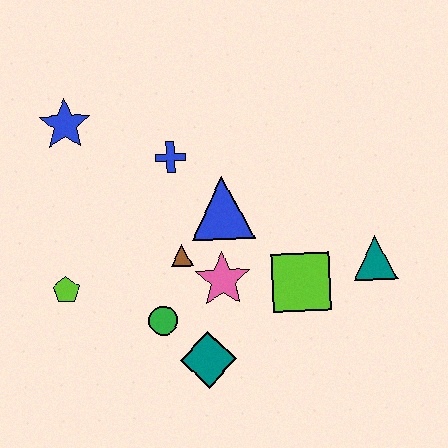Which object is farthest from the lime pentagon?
The teal triangle is farthest from the lime pentagon.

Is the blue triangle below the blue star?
Yes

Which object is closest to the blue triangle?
The brown triangle is closest to the blue triangle.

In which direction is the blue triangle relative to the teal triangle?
The blue triangle is to the left of the teal triangle.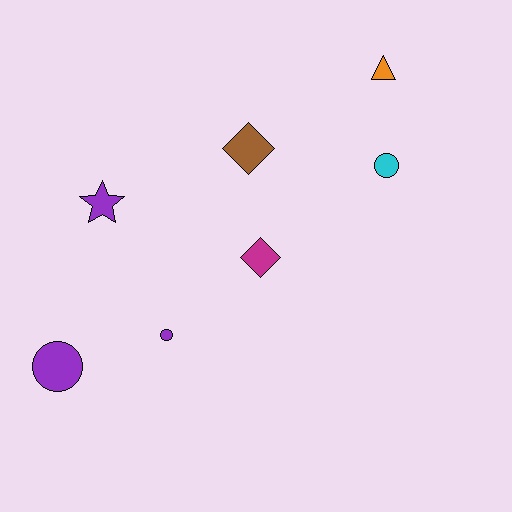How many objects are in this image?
There are 7 objects.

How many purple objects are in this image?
There are 3 purple objects.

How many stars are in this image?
There is 1 star.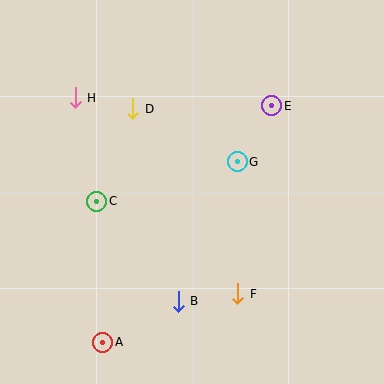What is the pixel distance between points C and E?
The distance between C and E is 199 pixels.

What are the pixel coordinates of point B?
Point B is at (178, 301).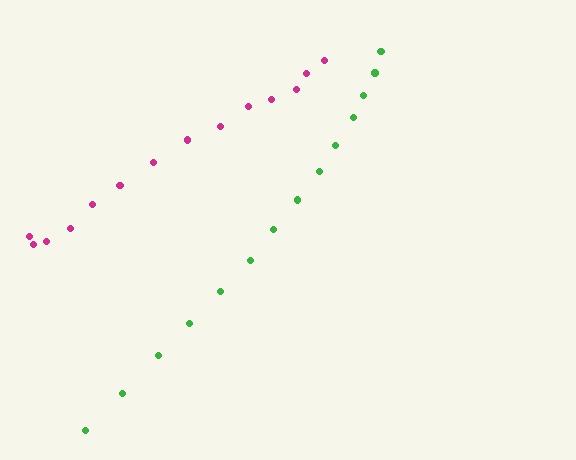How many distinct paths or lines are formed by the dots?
There are 2 distinct paths.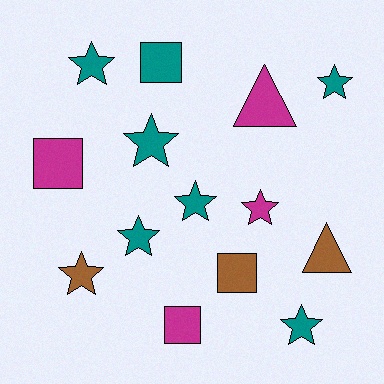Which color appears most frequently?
Teal, with 7 objects.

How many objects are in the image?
There are 14 objects.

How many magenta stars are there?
There is 1 magenta star.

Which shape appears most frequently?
Star, with 8 objects.